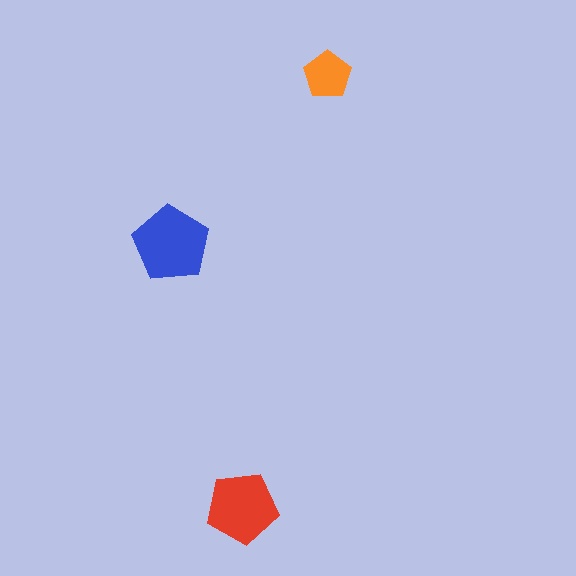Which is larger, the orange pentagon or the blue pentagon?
The blue one.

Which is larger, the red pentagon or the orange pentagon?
The red one.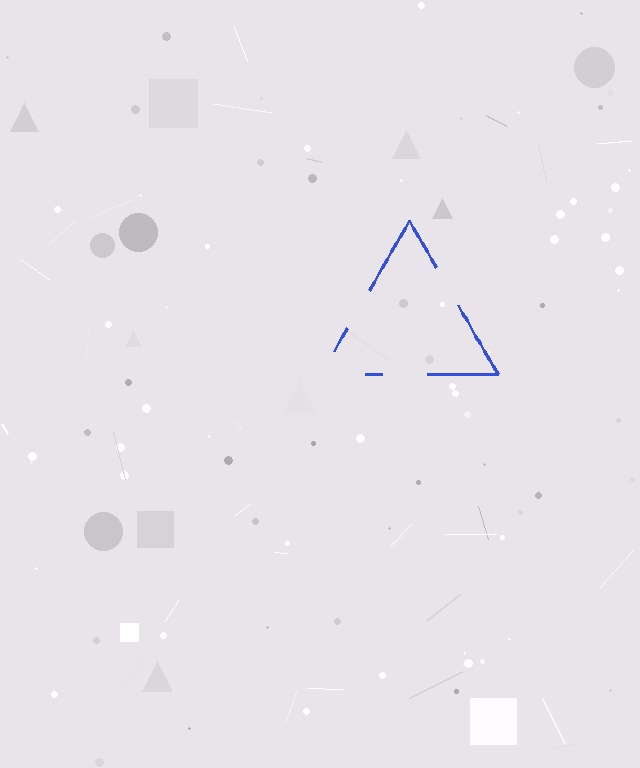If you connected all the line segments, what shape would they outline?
They would outline a triangle.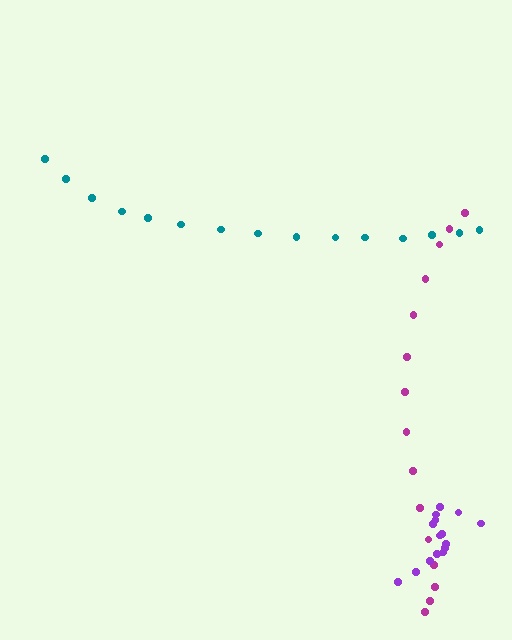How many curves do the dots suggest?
There are 3 distinct paths.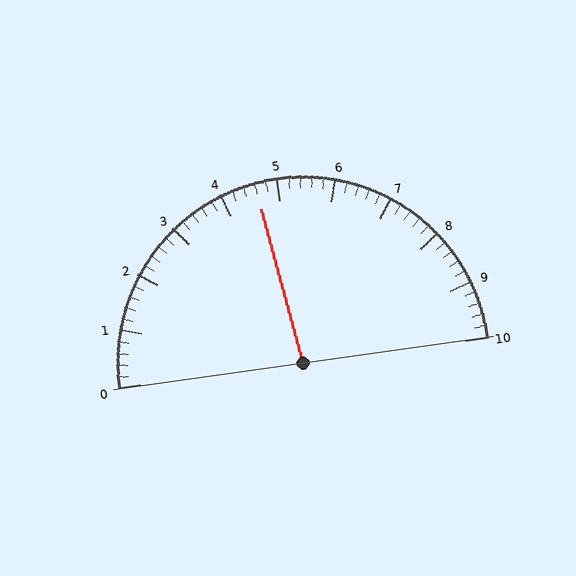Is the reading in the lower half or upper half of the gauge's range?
The reading is in the lower half of the range (0 to 10).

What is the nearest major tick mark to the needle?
The nearest major tick mark is 5.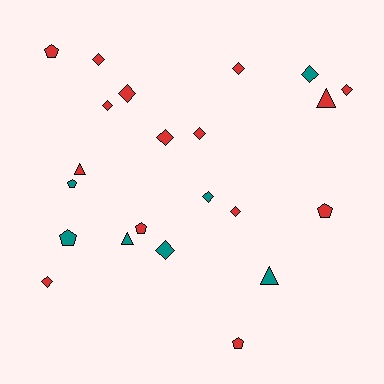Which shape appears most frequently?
Diamond, with 12 objects.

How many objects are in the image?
There are 22 objects.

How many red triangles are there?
There are 2 red triangles.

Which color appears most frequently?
Red, with 15 objects.